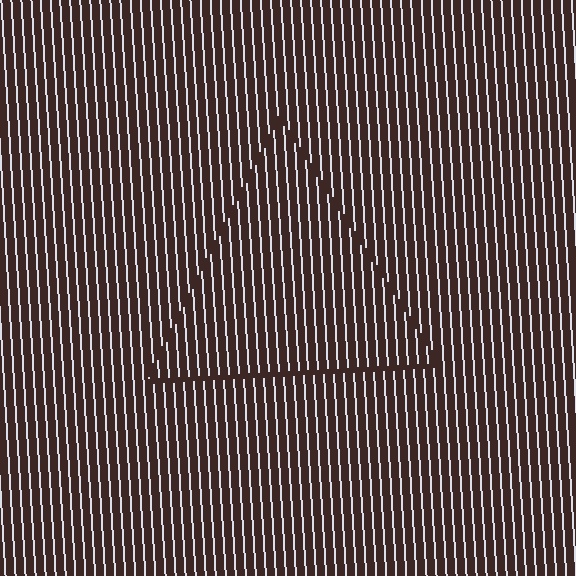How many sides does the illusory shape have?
3 sides — the line-ends trace a triangle.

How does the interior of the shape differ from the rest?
The interior of the shape contains the same grating, shifted by half a period — the contour is defined by the phase discontinuity where line-ends from the inner and outer gratings abut.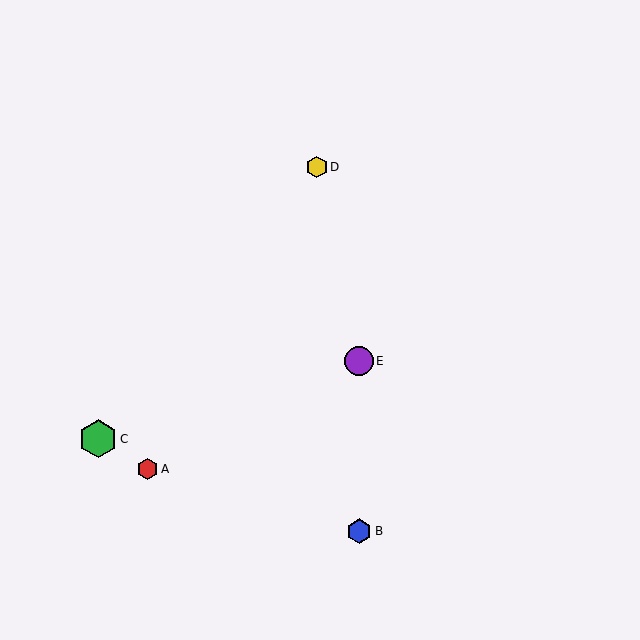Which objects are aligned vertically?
Objects B, E are aligned vertically.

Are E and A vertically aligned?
No, E is at x≈359 and A is at x≈148.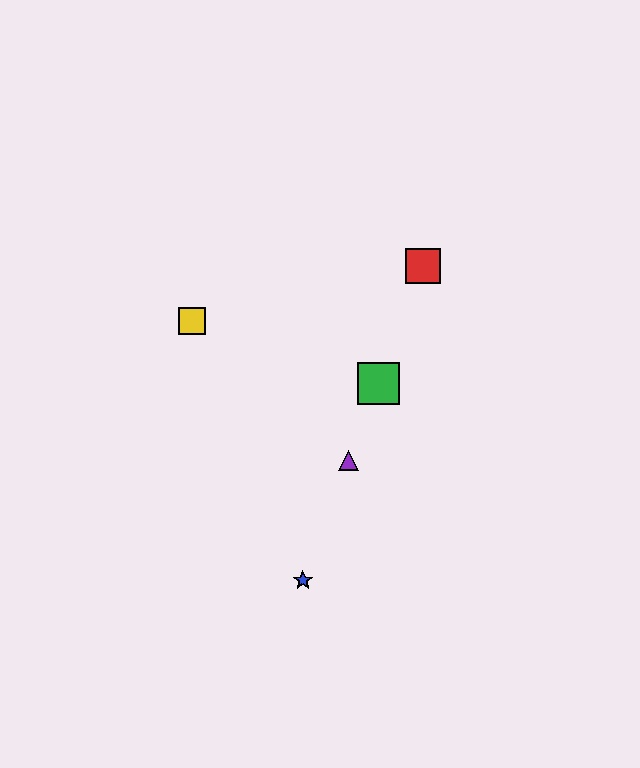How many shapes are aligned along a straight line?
4 shapes (the red square, the blue star, the green square, the purple triangle) are aligned along a straight line.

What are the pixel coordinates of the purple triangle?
The purple triangle is at (349, 461).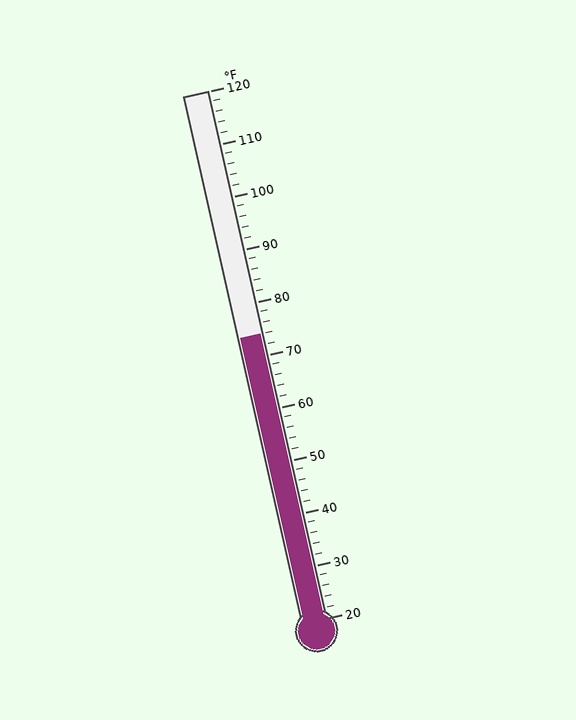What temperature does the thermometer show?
The thermometer shows approximately 74°F.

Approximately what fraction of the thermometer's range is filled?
The thermometer is filled to approximately 55% of its range.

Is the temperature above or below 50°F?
The temperature is above 50°F.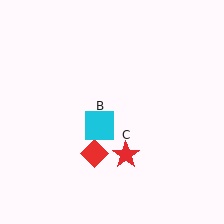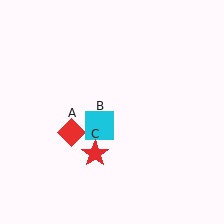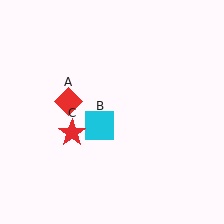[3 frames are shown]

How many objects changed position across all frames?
2 objects changed position: red diamond (object A), red star (object C).